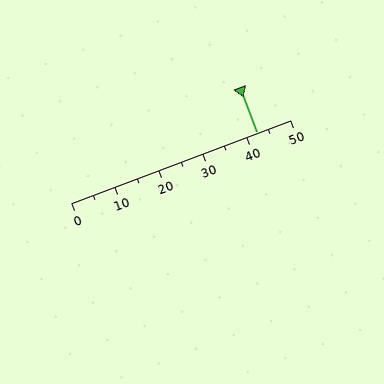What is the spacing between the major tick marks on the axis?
The major ticks are spaced 10 apart.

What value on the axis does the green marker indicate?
The marker indicates approximately 42.5.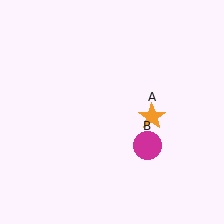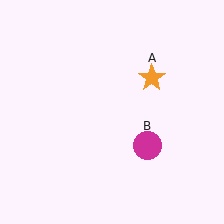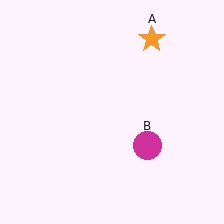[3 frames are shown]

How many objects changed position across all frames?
1 object changed position: orange star (object A).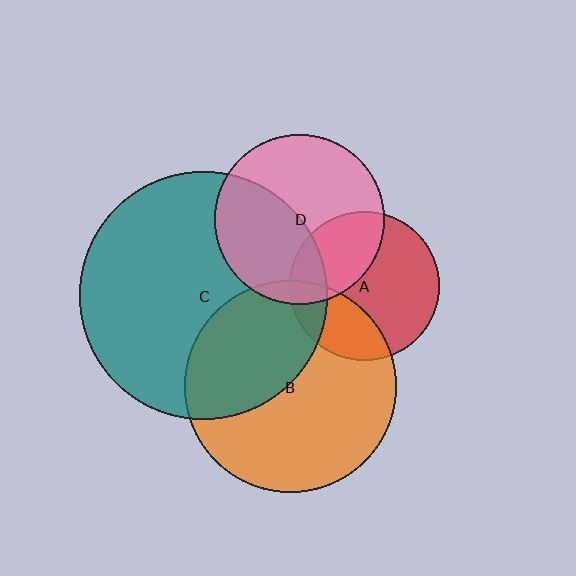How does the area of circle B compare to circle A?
Approximately 2.0 times.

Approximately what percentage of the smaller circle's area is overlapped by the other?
Approximately 35%.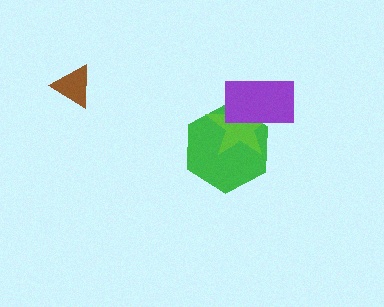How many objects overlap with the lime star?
2 objects overlap with the lime star.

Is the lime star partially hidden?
Yes, it is partially covered by another shape.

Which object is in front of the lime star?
The purple rectangle is in front of the lime star.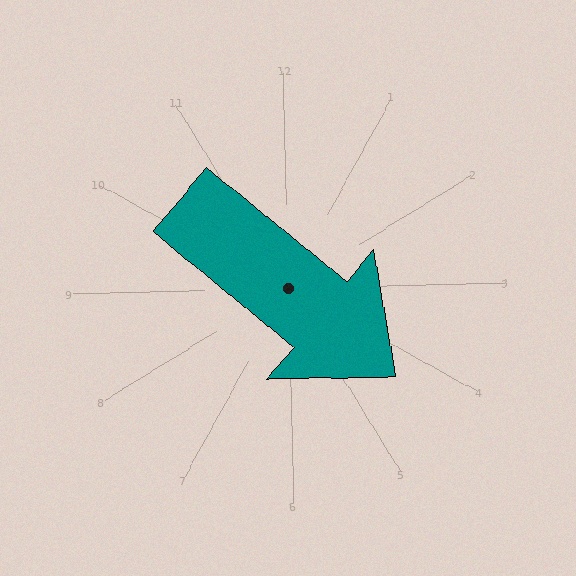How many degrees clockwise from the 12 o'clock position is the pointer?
Approximately 131 degrees.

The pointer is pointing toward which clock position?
Roughly 4 o'clock.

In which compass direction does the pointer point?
Southeast.